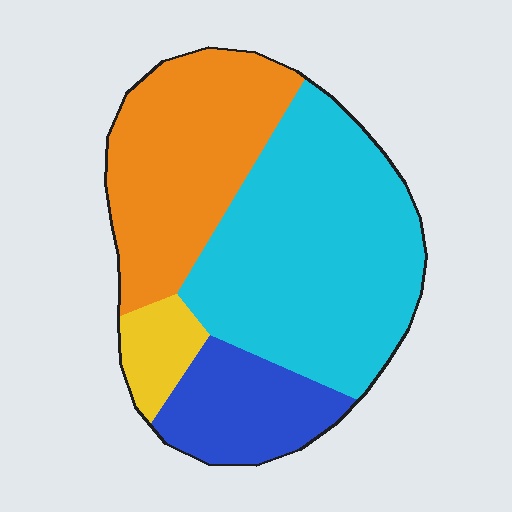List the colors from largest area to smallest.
From largest to smallest: cyan, orange, blue, yellow.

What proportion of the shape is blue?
Blue takes up about one sixth (1/6) of the shape.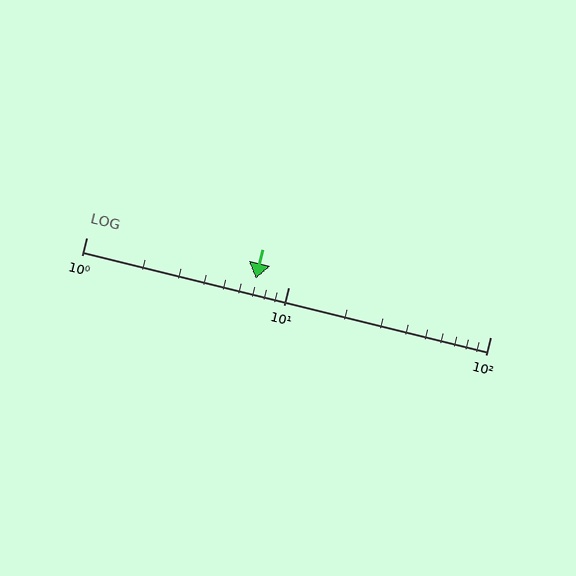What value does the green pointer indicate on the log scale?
The pointer indicates approximately 6.9.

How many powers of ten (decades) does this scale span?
The scale spans 2 decades, from 1 to 100.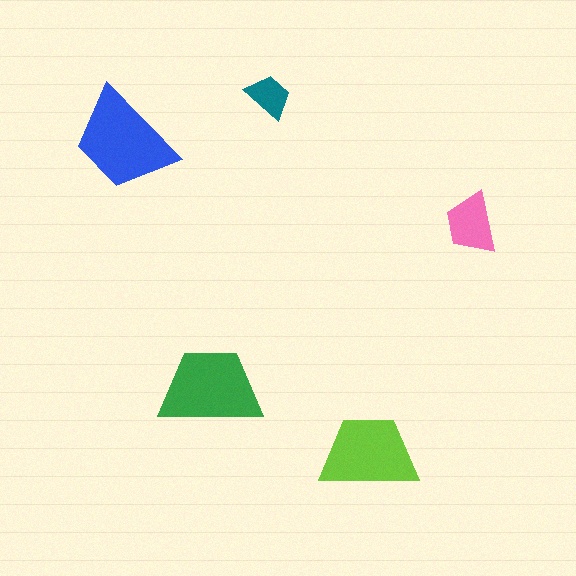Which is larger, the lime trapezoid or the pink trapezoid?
The lime one.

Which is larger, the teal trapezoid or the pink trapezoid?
The pink one.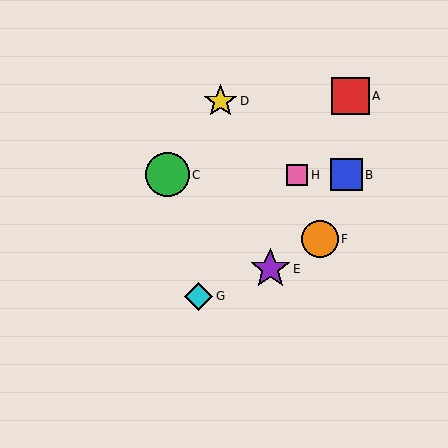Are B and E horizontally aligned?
No, B is at y≈175 and E is at y≈269.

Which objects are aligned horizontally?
Objects B, C, H are aligned horizontally.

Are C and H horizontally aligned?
Yes, both are at y≈175.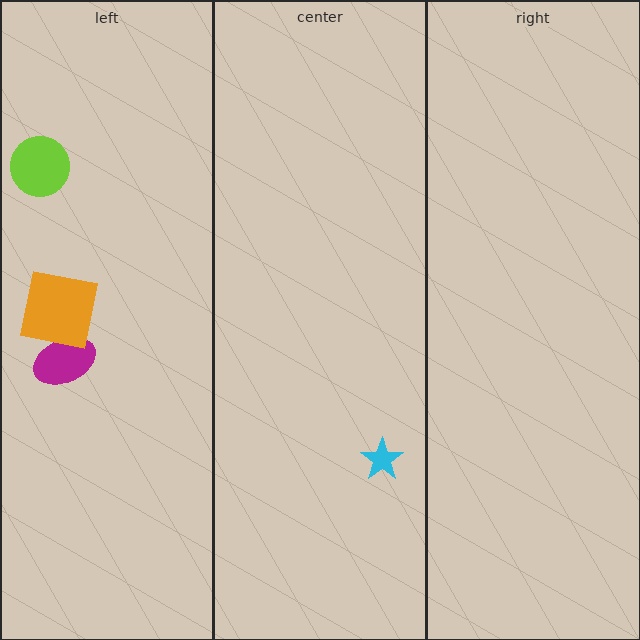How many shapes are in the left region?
3.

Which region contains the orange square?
The left region.